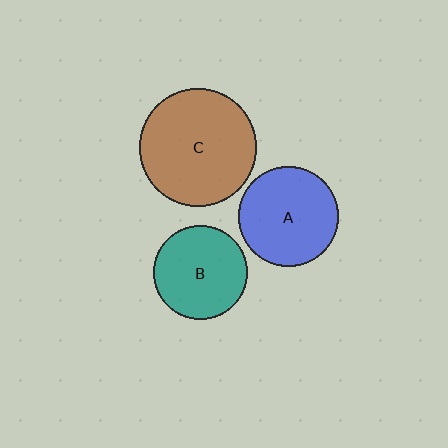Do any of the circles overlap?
No, none of the circles overlap.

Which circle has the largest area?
Circle C (brown).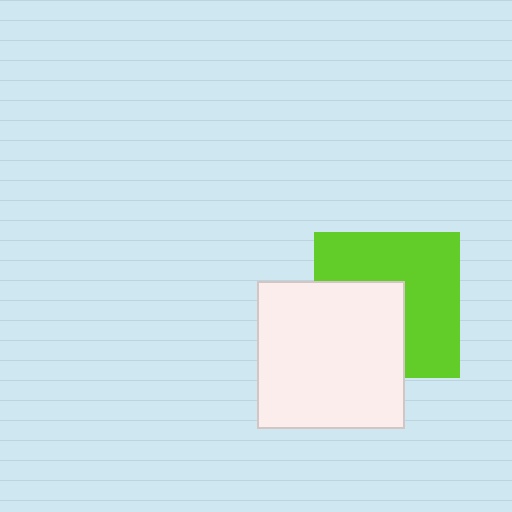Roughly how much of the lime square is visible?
About half of it is visible (roughly 59%).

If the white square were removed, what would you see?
You would see the complete lime square.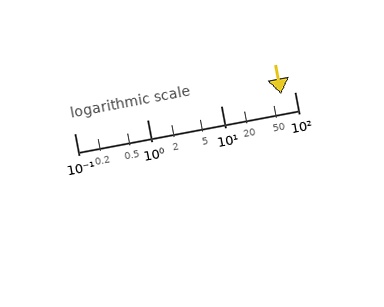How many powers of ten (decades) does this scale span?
The scale spans 3 decades, from 0.1 to 100.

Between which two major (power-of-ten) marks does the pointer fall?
The pointer is between 10 and 100.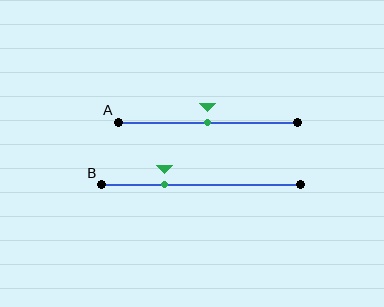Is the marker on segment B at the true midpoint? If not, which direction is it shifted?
No, the marker on segment B is shifted to the left by about 18% of the segment length.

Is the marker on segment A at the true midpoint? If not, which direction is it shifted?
Yes, the marker on segment A is at the true midpoint.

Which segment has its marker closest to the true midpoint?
Segment A has its marker closest to the true midpoint.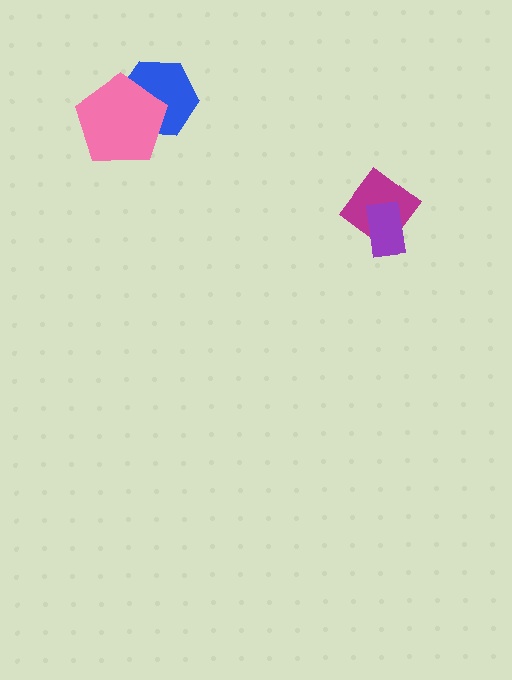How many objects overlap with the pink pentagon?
1 object overlaps with the pink pentagon.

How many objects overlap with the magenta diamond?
1 object overlaps with the magenta diamond.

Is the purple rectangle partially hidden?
No, no other shape covers it.